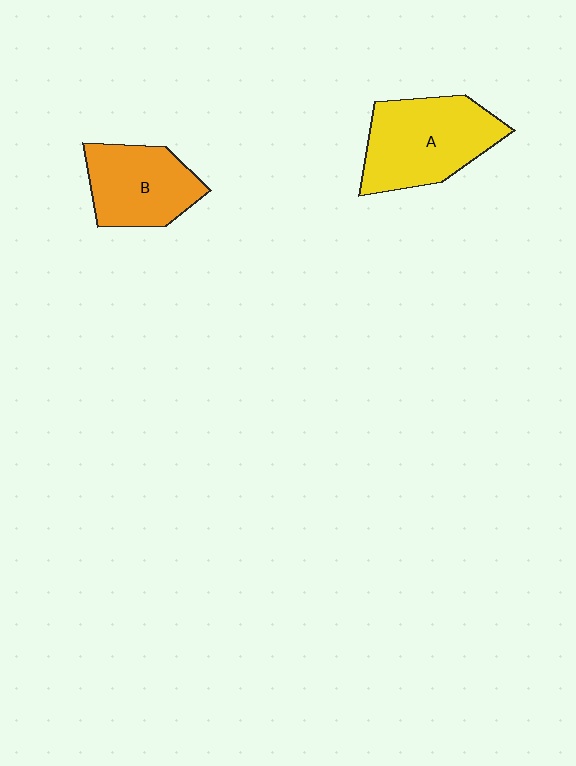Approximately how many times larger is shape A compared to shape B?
Approximately 1.3 times.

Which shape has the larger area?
Shape A (yellow).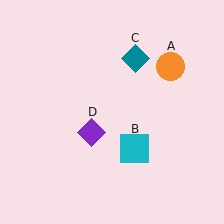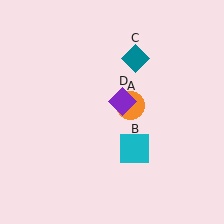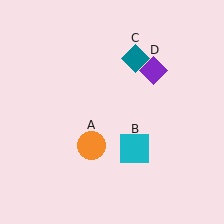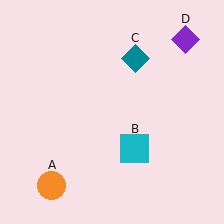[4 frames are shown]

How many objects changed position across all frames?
2 objects changed position: orange circle (object A), purple diamond (object D).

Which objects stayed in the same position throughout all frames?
Cyan square (object B) and teal diamond (object C) remained stationary.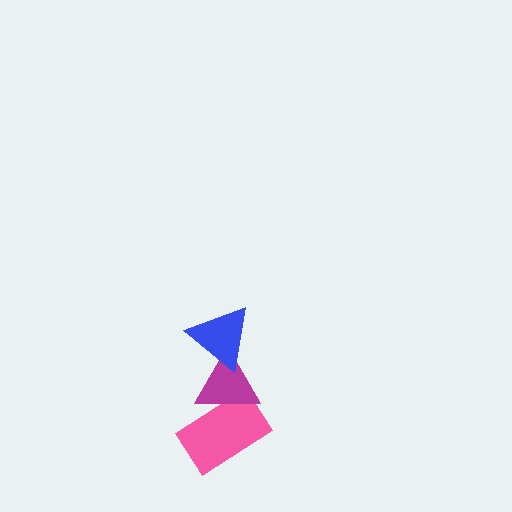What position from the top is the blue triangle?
The blue triangle is 1st from the top.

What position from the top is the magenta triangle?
The magenta triangle is 2nd from the top.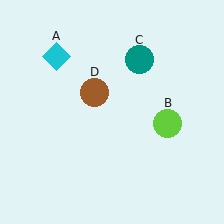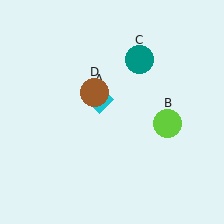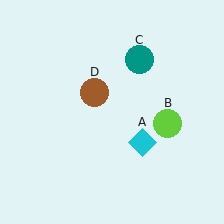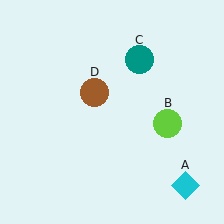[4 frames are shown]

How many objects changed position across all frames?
1 object changed position: cyan diamond (object A).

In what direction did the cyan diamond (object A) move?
The cyan diamond (object A) moved down and to the right.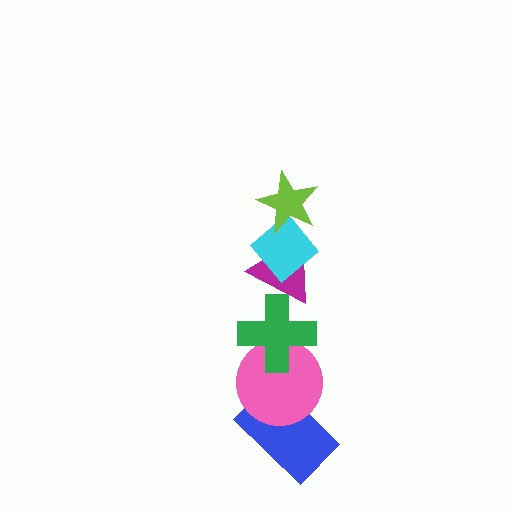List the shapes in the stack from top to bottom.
From top to bottom: the lime star, the cyan diamond, the magenta triangle, the green cross, the pink circle, the blue rectangle.